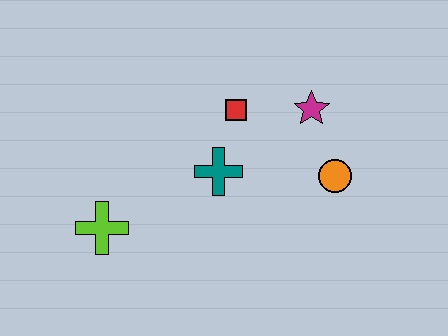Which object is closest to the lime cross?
The teal cross is closest to the lime cross.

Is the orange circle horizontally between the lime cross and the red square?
No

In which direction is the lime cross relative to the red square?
The lime cross is to the left of the red square.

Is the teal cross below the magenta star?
Yes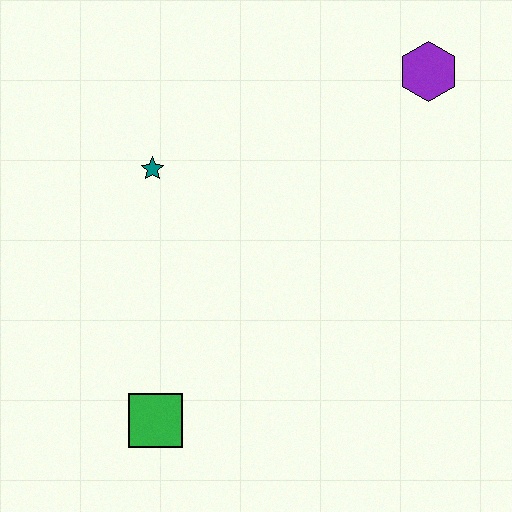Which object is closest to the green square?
The teal star is closest to the green square.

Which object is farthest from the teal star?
The purple hexagon is farthest from the teal star.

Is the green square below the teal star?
Yes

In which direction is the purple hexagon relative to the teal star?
The purple hexagon is to the right of the teal star.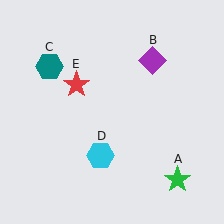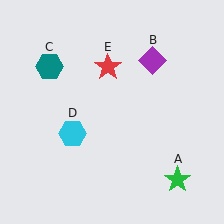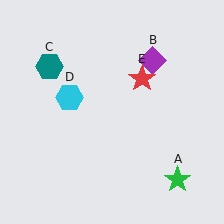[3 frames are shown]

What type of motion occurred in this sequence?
The cyan hexagon (object D), red star (object E) rotated clockwise around the center of the scene.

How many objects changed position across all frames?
2 objects changed position: cyan hexagon (object D), red star (object E).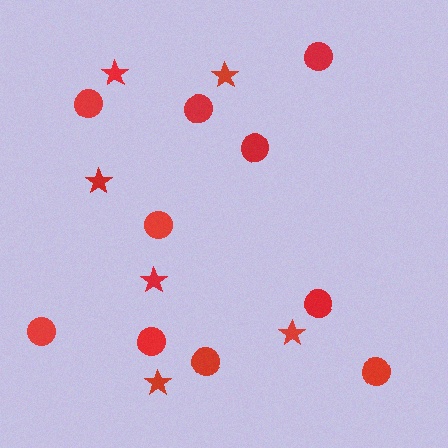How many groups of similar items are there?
There are 2 groups: one group of stars (6) and one group of circles (10).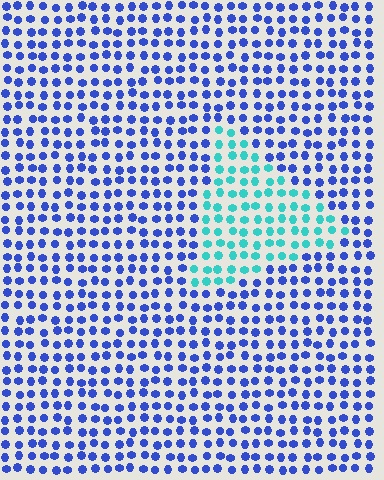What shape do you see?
I see a triangle.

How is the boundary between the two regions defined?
The boundary is defined purely by a slight shift in hue (about 54 degrees). Spacing, size, and orientation are identical on both sides.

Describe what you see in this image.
The image is filled with small blue elements in a uniform arrangement. A triangle-shaped region is visible where the elements are tinted to a slightly different hue, forming a subtle color boundary.